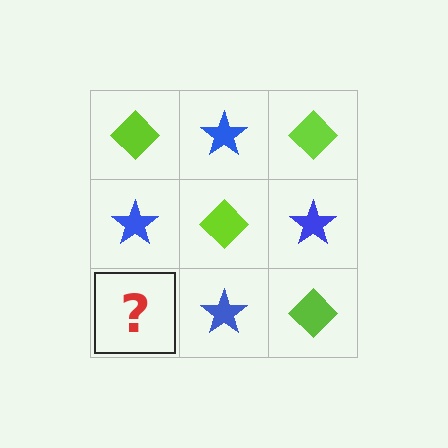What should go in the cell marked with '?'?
The missing cell should contain a lime diamond.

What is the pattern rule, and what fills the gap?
The rule is that it alternates lime diamond and blue star in a checkerboard pattern. The gap should be filled with a lime diamond.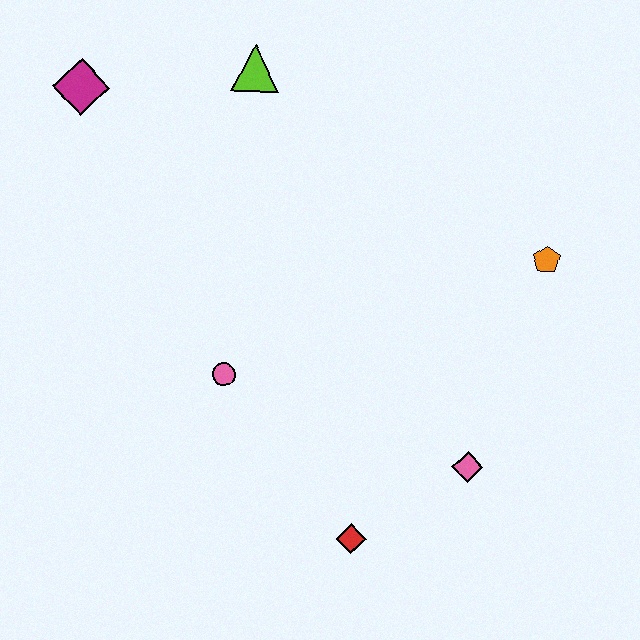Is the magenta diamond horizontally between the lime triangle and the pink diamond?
No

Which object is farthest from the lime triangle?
The red diamond is farthest from the lime triangle.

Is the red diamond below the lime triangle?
Yes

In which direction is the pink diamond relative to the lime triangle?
The pink diamond is below the lime triangle.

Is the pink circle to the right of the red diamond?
No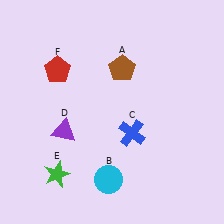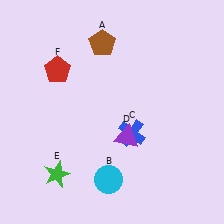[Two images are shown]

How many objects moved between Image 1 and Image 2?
2 objects moved between the two images.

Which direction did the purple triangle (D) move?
The purple triangle (D) moved right.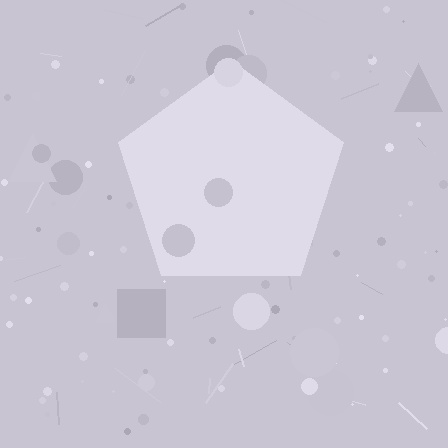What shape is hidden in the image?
A pentagon is hidden in the image.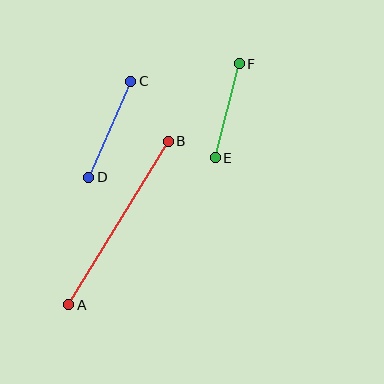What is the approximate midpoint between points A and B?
The midpoint is at approximately (118, 223) pixels.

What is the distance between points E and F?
The distance is approximately 97 pixels.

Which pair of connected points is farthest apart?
Points A and B are farthest apart.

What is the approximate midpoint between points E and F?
The midpoint is at approximately (227, 111) pixels.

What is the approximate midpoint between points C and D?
The midpoint is at approximately (110, 129) pixels.